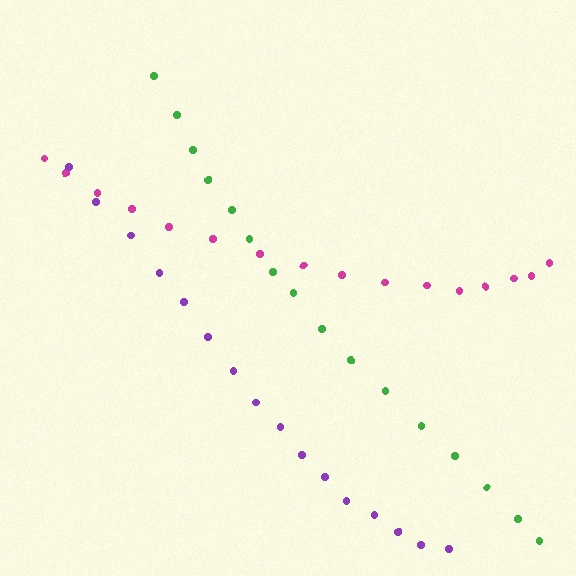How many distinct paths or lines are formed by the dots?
There are 3 distinct paths.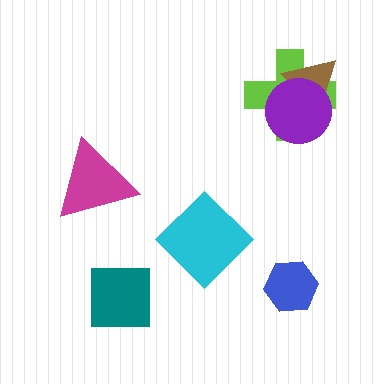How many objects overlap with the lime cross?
2 objects overlap with the lime cross.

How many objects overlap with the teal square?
0 objects overlap with the teal square.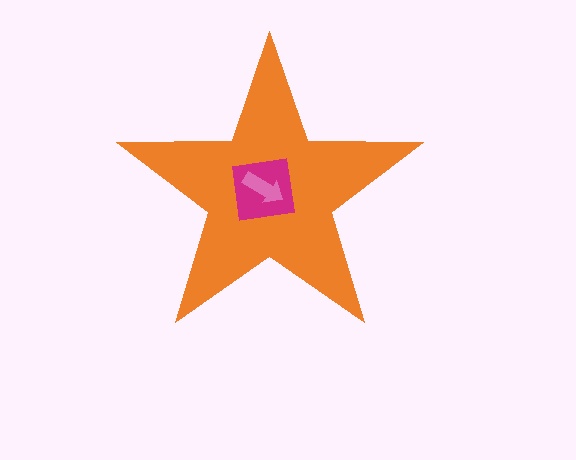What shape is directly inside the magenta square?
The pink arrow.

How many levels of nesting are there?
3.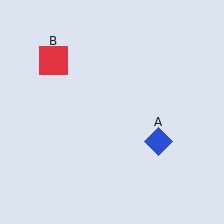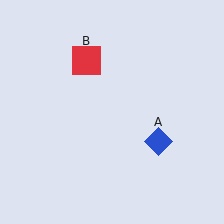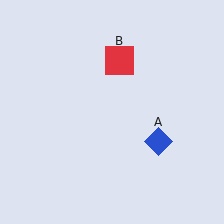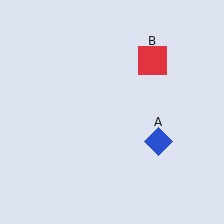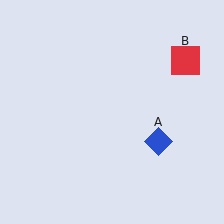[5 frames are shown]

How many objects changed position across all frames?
1 object changed position: red square (object B).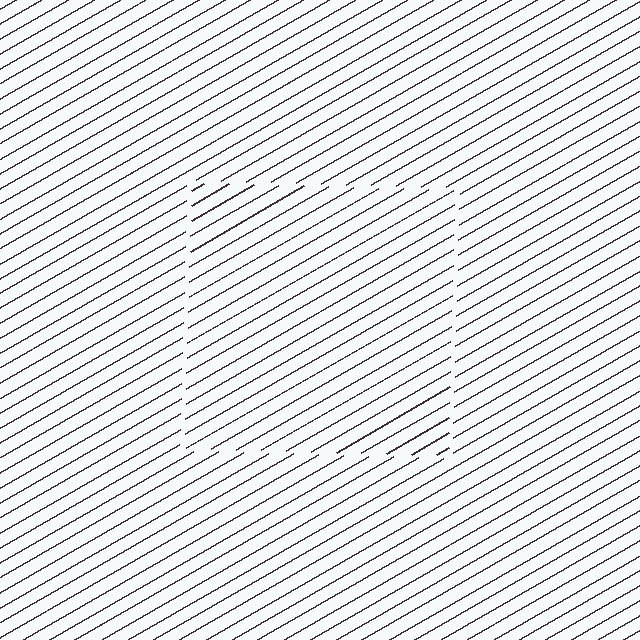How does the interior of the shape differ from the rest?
The interior of the shape contains the same grating, shifted by half a period — the contour is defined by the phase discontinuity where line-ends from the inner and outer gratings abut.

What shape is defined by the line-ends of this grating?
An illusory square. The interior of the shape contains the same grating, shifted by half a period — the contour is defined by the phase discontinuity where line-ends from the inner and outer gratings abut.